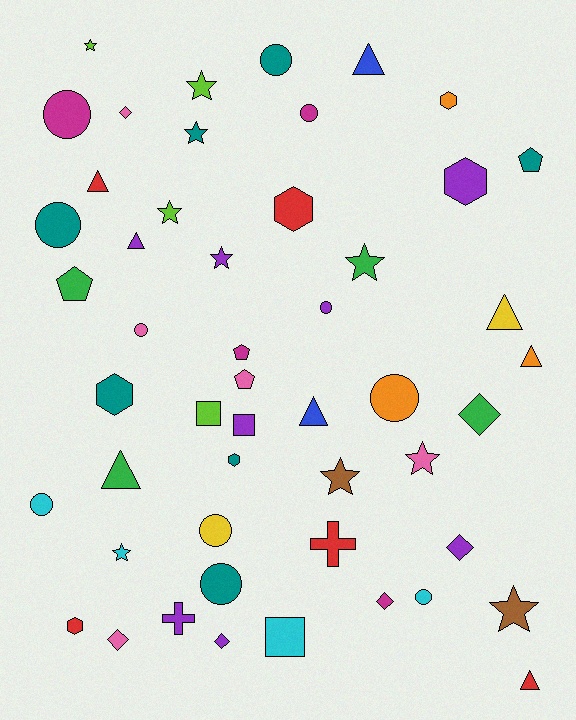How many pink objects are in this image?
There are 5 pink objects.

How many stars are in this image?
There are 10 stars.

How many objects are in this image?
There are 50 objects.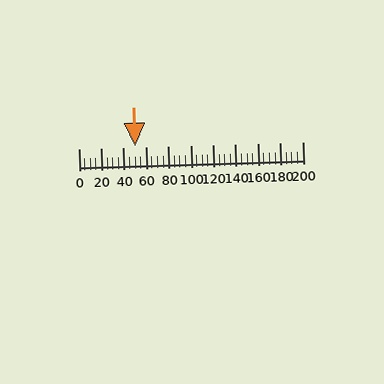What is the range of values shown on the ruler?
The ruler shows values from 0 to 200.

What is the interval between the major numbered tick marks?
The major tick marks are spaced 20 units apart.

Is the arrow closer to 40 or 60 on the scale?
The arrow is closer to 60.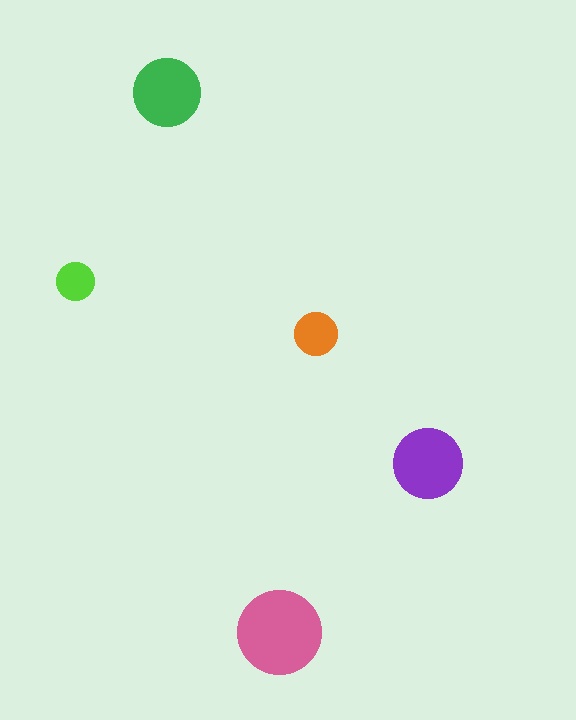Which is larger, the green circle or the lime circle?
The green one.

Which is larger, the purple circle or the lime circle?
The purple one.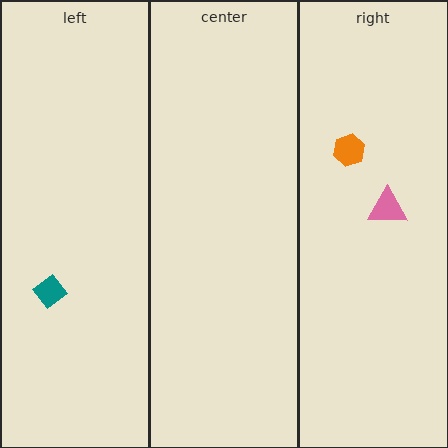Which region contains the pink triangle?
The right region.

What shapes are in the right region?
The pink triangle, the orange hexagon.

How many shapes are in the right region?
2.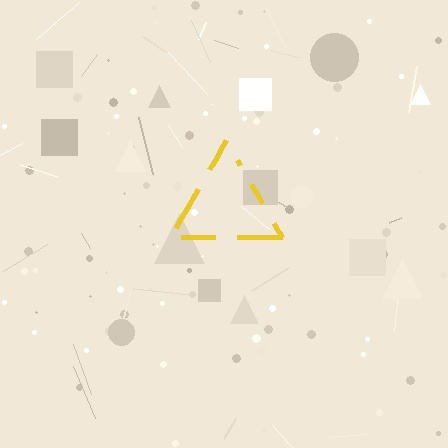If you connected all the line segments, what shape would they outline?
They would outline a triangle.